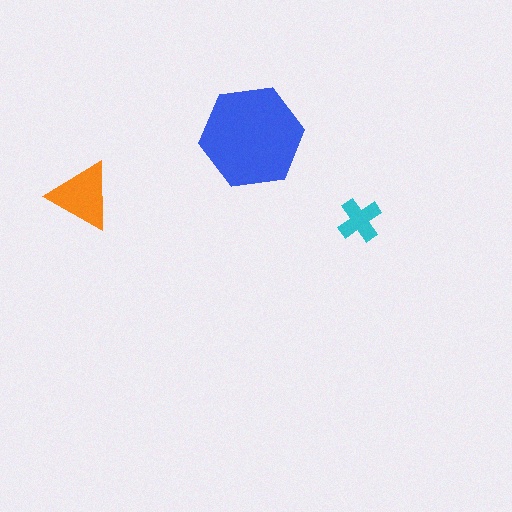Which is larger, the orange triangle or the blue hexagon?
The blue hexagon.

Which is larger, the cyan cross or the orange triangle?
The orange triangle.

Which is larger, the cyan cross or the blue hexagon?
The blue hexagon.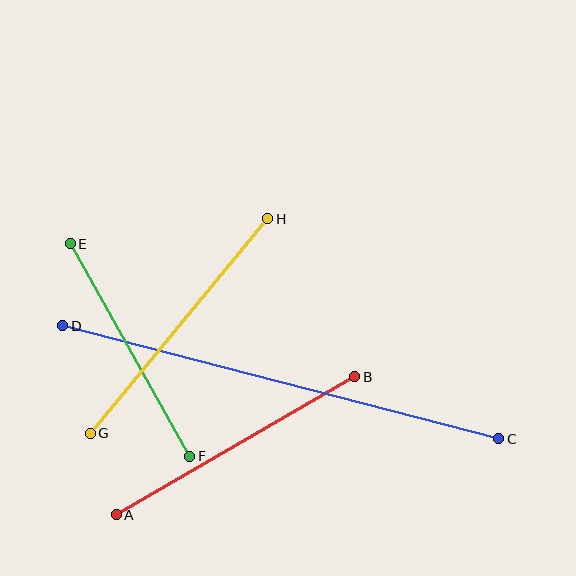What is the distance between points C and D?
The distance is approximately 450 pixels.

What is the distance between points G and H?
The distance is approximately 278 pixels.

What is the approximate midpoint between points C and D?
The midpoint is at approximately (281, 382) pixels.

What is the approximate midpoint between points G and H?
The midpoint is at approximately (179, 326) pixels.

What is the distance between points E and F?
The distance is approximately 243 pixels.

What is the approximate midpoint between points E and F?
The midpoint is at approximately (130, 350) pixels.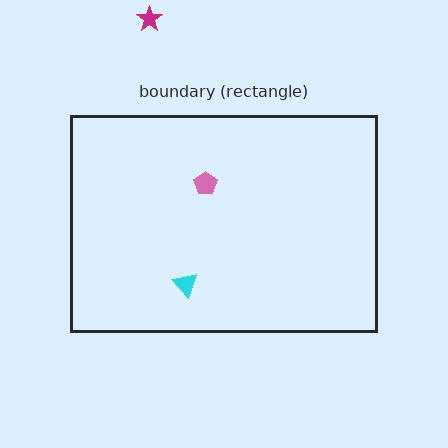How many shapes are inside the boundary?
2 inside, 1 outside.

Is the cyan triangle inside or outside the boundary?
Inside.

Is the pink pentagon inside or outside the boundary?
Inside.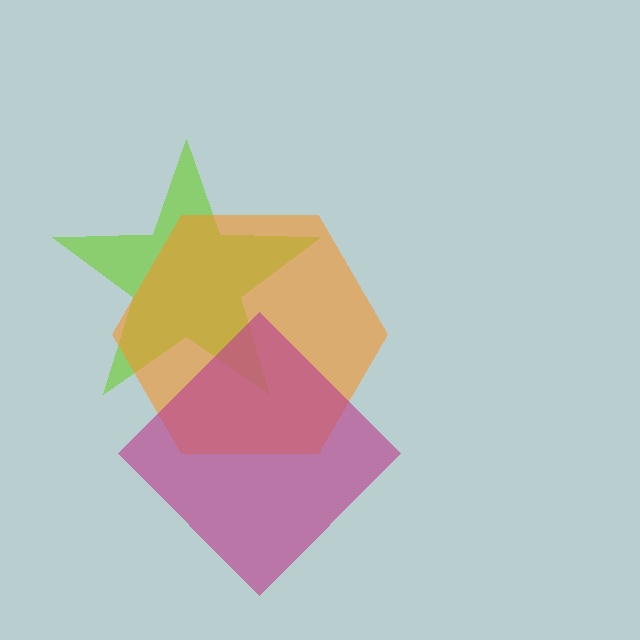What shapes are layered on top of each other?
The layered shapes are: a lime star, an orange hexagon, a magenta diamond.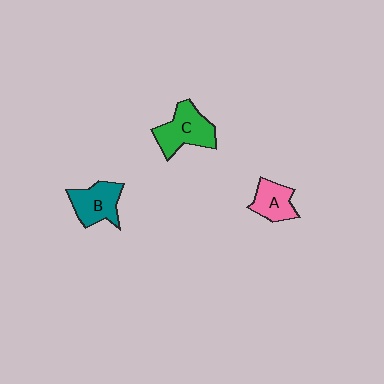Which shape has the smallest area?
Shape A (pink).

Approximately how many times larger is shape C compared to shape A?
Approximately 1.5 times.